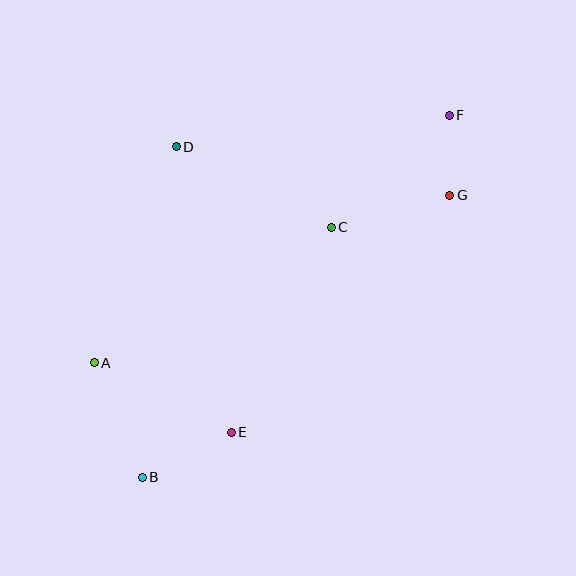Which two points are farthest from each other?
Points B and F are farthest from each other.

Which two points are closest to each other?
Points F and G are closest to each other.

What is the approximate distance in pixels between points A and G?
The distance between A and G is approximately 393 pixels.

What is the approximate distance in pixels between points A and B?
The distance between A and B is approximately 124 pixels.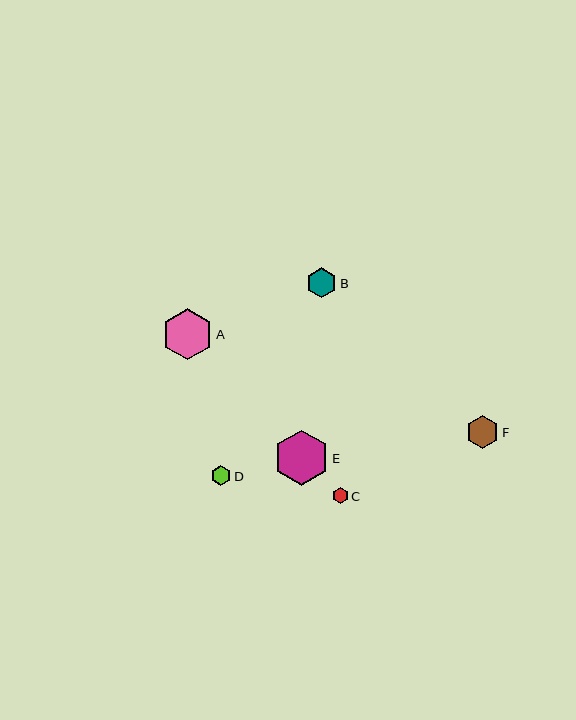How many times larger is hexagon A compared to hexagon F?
Hexagon A is approximately 1.5 times the size of hexagon F.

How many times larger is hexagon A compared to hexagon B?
Hexagon A is approximately 1.7 times the size of hexagon B.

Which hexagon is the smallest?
Hexagon C is the smallest with a size of approximately 16 pixels.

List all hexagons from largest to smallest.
From largest to smallest: E, A, F, B, D, C.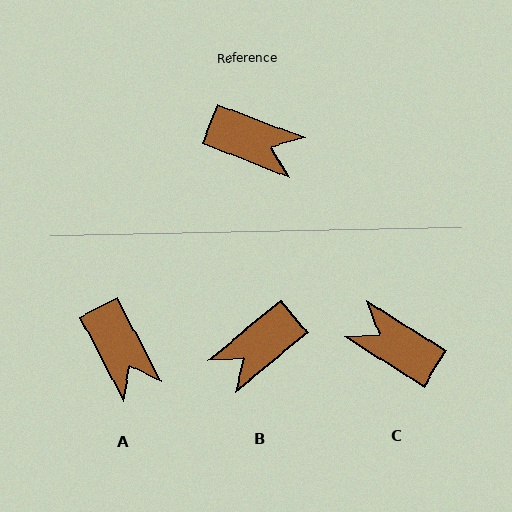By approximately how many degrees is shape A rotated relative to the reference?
Approximately 42 degrees clockwise.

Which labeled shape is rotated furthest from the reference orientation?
C, about 169 degrees away.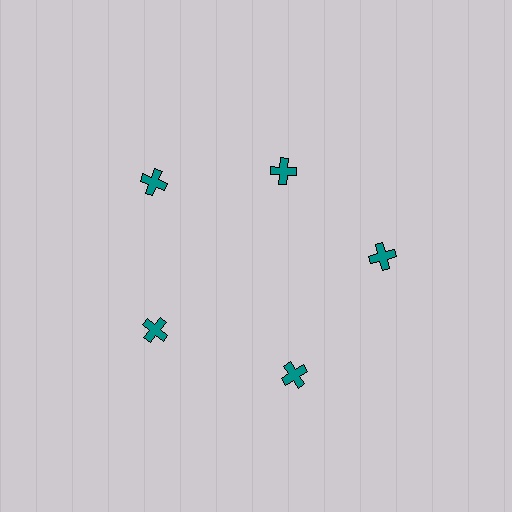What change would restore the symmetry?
The symmetry would be restored by moving it outward, back onto the ring so that all 5 crosses sit at equal angles and equal distance from the center.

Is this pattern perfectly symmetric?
No. The 5 teal crosses are arranged in a ring, but one element near the 1 o'clock position is pulled inward toward the center, breaking the 5-fold rotational symmetry.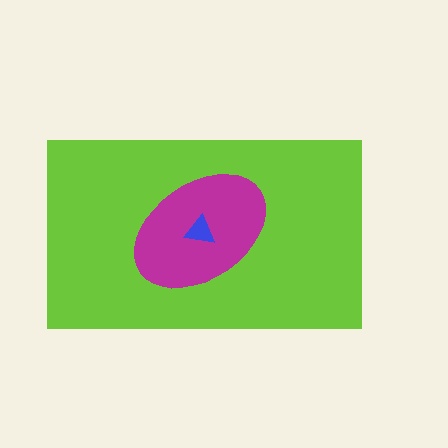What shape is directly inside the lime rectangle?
The magenta ellipse.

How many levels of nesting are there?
3.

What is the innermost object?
The blue triangle.